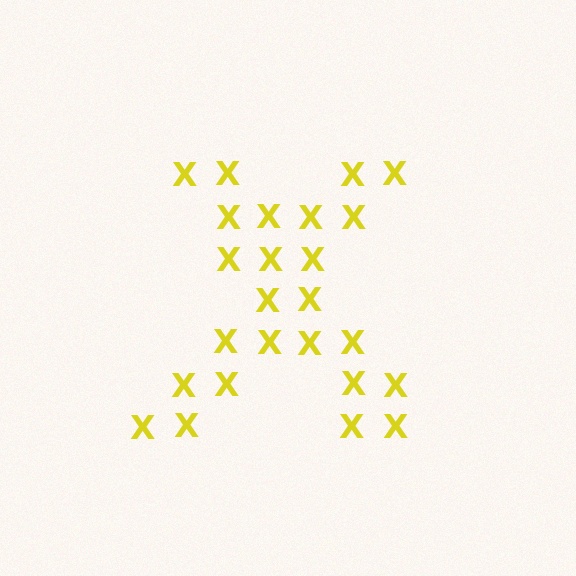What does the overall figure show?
The overall figure shows the letter X.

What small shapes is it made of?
It is made of small letter X's.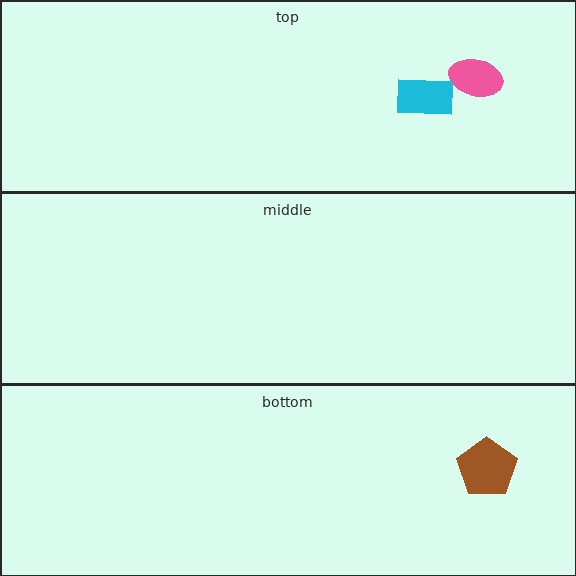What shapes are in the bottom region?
The brown pentagon.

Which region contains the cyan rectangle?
The top region.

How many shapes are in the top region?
2.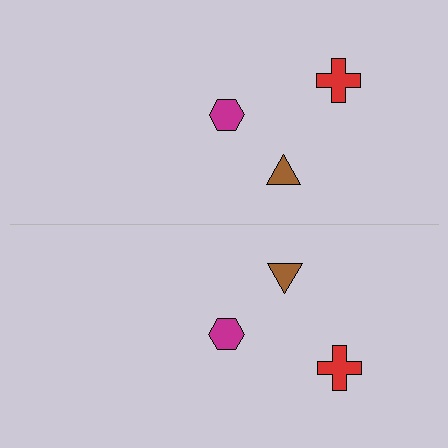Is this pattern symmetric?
Yes, this pattern has bilateral (reflection) symmetry.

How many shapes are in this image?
There are 6 shapes in this image.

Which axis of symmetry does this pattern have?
The pattern has a horizontal axis of symmetry running through the center of the image.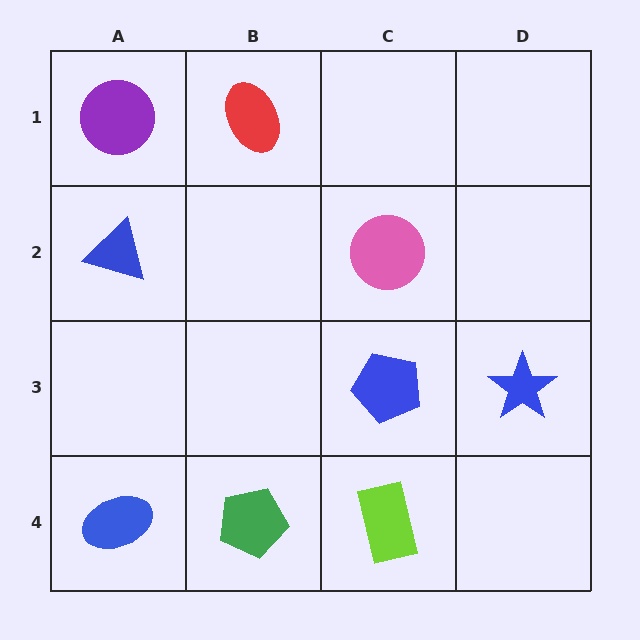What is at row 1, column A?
A purple circle.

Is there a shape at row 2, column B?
No, that cell is empty.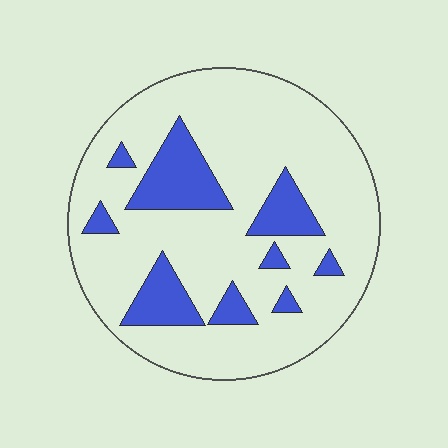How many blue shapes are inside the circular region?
9.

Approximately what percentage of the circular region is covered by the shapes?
Approximately 20%.